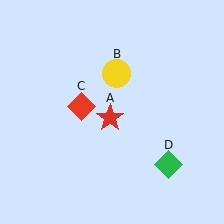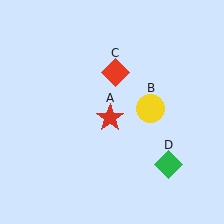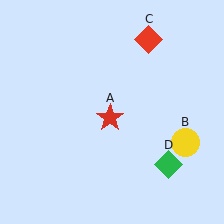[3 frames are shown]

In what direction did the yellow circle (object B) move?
The yellow circle (object B) moved down and to the right.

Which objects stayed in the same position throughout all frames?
Red star (object A) and green diamond (object D) remained stationary.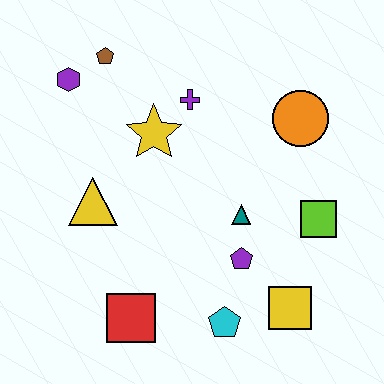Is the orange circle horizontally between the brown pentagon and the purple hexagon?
No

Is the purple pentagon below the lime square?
Yes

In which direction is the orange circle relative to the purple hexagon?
The orange circle is to the right of the purple hexagon.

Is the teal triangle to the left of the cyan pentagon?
No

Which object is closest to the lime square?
The teal triangle is closest to the lime square.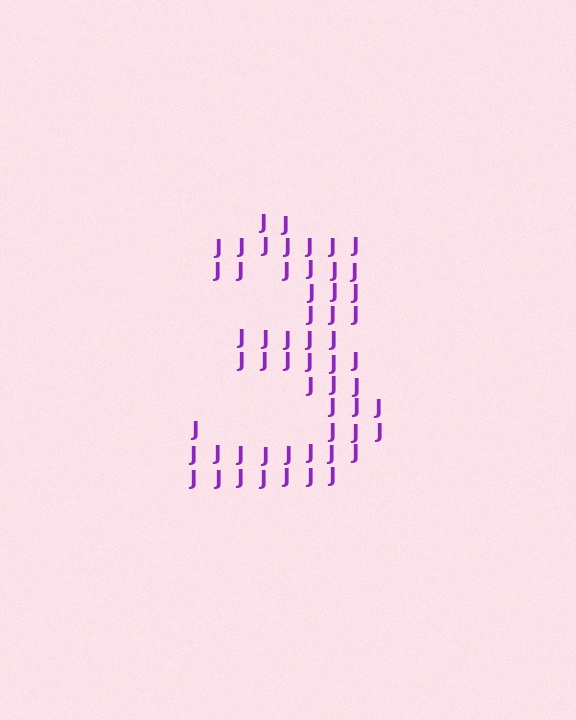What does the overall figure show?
The overall figure shows the digit 3.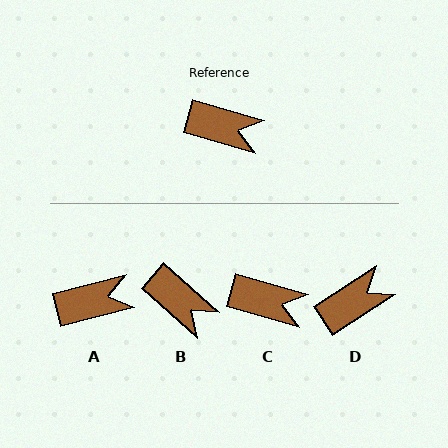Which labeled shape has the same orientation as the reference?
C.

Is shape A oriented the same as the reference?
No, it is off by about 30 degrees.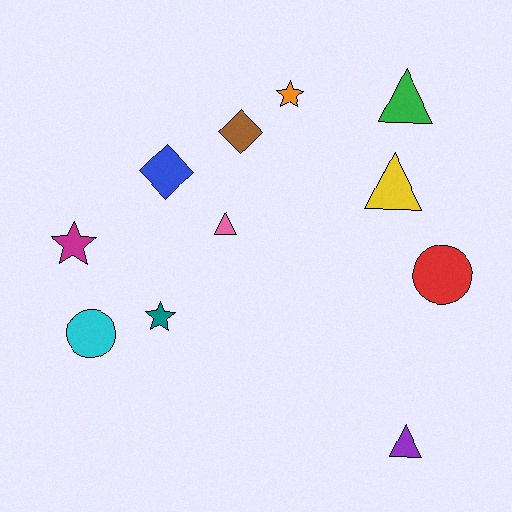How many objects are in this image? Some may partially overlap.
There are 11 objects.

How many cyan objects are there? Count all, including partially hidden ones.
There is 1 cyan object.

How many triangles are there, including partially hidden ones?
There are 4 triangles.